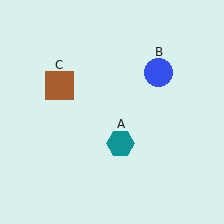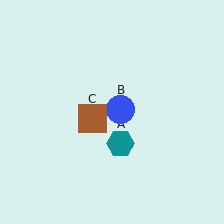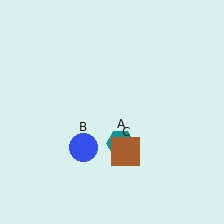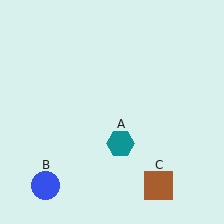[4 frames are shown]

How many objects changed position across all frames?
2 objects changed position: blue circle (object B), brown square (object C).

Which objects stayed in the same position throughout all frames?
Teal hexagon (object A) remained stationary.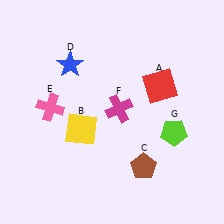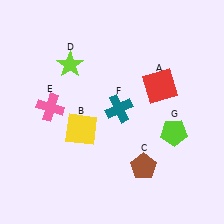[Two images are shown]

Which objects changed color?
D changed from blue to lime. F changed from magenta to teal.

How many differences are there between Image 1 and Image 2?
There are 2 differences between the two images.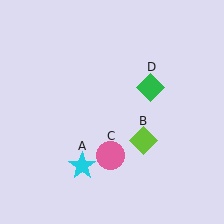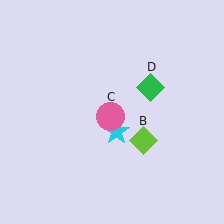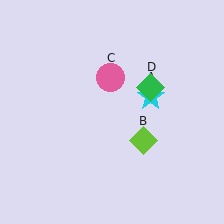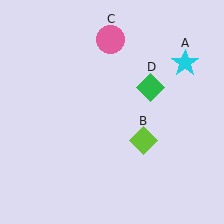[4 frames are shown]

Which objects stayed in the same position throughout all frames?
Lime diamond (object B) and green diamond (object D) remained stationary.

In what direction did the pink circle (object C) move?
The pink circle (object C) moved up.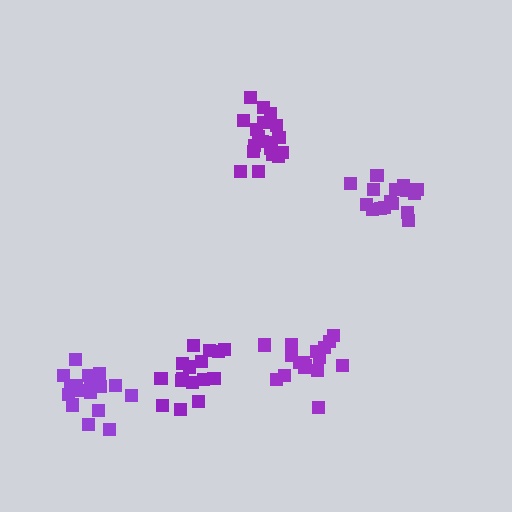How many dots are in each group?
Group 1: 17 dots, Group 2: 16 dots, Group 3: 16 dots, Group 4: 19 dots, Group 5: 20 dots (88 total).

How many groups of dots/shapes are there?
There are 5 groups.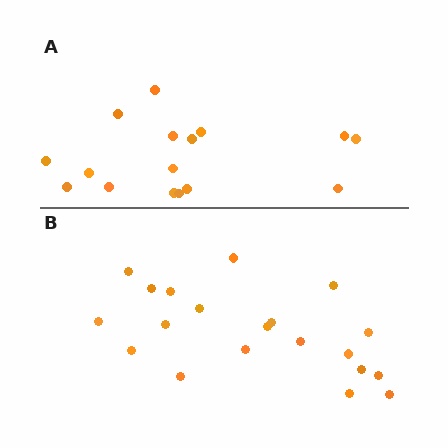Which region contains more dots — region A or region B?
Region B (the bottom region) has more dots.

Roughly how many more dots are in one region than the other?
Region B has about 4 more dots than region A.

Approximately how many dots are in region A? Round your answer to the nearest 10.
About 20 dots. (The exact count is 16, which rounds to 20.)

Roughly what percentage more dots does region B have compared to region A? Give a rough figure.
About 25% more.